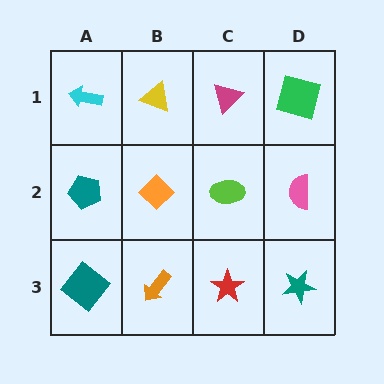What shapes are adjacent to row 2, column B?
A yellow triangle (row 1, column B), an orange arrow (row 3, column B), a teal pentagon (row 2, column A), a lime ellipse (row 2, column C).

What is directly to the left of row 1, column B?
A cyan arrow.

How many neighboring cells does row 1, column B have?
3.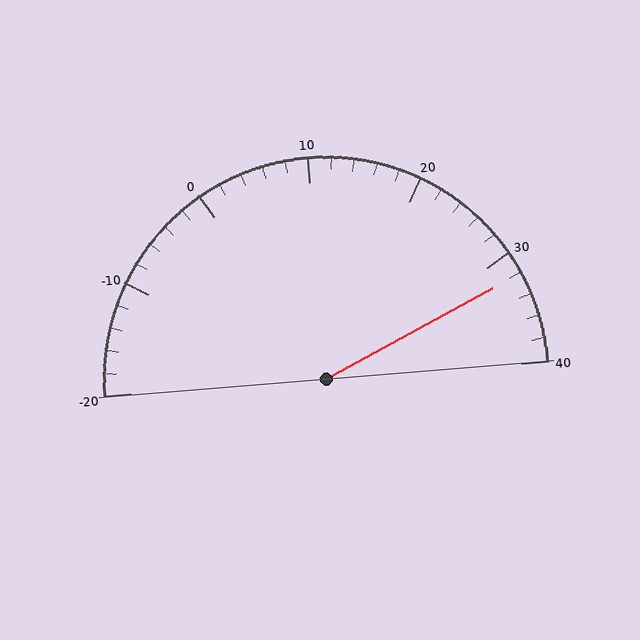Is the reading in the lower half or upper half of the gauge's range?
The reading is in the upper half of the range (-20 to 40).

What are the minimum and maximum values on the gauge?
The gauge ranges from -20 to 40.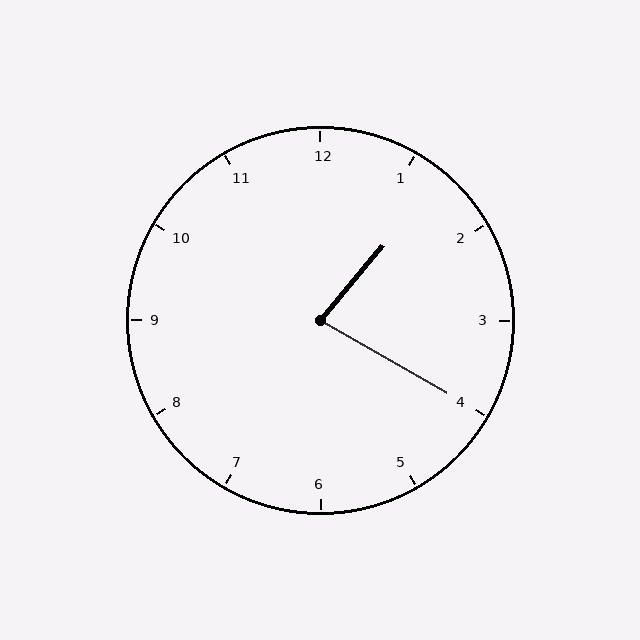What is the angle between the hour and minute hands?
Approximately 80 degrees.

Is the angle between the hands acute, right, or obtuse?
It is acute.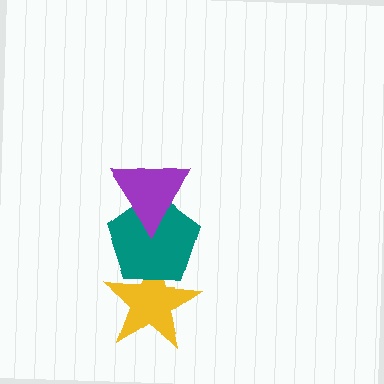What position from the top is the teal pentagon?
The teal pentagon is 2nd from the top.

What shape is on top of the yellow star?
The teal pentagon is on top of the yellow star.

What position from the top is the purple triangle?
The purple triangle is 1st from the top.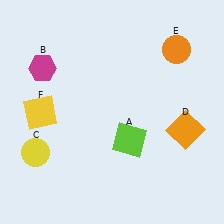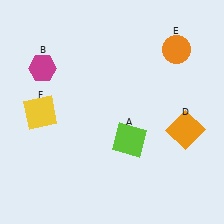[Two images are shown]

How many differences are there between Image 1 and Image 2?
There is 1 difference between the two images.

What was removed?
The yellow circle (C) was removed in Image 2.